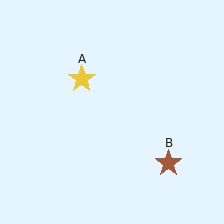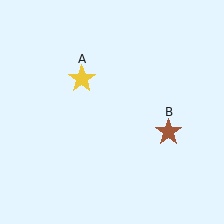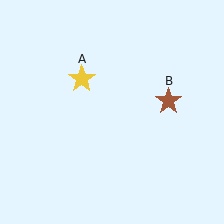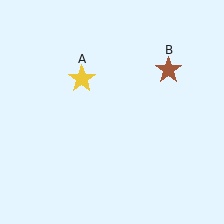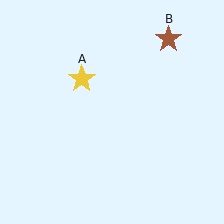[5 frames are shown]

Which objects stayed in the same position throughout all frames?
Yellow star (object A) remained stationary.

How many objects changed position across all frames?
1 object changed position: brown star (object B).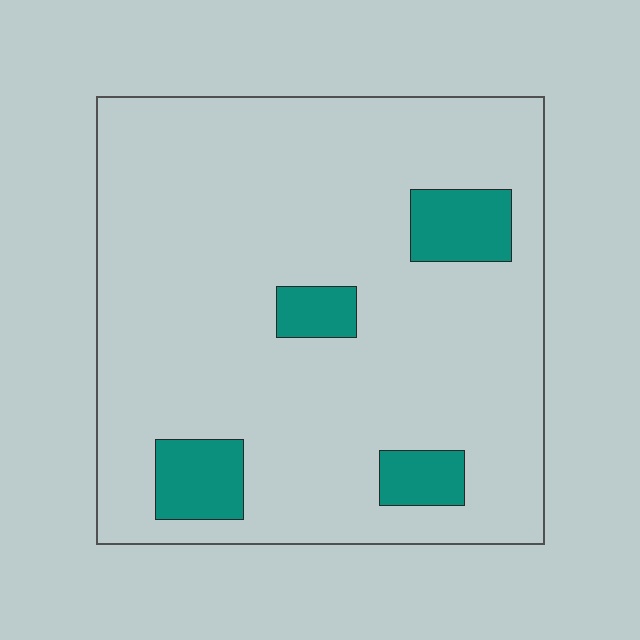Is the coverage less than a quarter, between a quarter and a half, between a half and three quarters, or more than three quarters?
Less than a quarter.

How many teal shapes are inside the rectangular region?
4.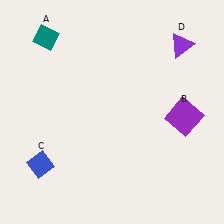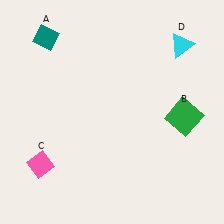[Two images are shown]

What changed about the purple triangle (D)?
In Image 1, D is purple. In Image 2, it changed to cyan.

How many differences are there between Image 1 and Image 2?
There are 3 differences between the two images.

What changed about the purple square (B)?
In Image 1, B is purple. In Image 2, it changed to green.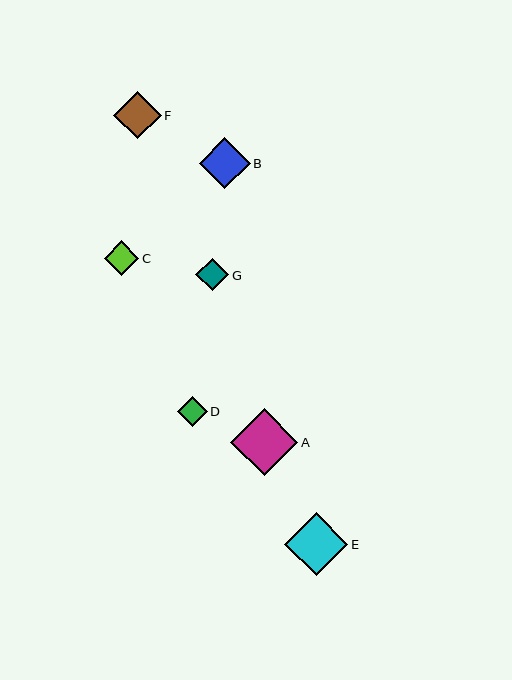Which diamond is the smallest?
Diamond D is the smallest with a size of approximately 30 pixels.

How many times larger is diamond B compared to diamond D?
Diamond B is approximately 1.7 times the size of diamond D.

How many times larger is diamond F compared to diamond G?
Diamond F is approximately 1.5 times the size of diamond G.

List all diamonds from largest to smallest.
From largest to smallest: A, E, B, F, C, G, D.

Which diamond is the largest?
Diamond A is the largest with a size of approximately 67 pixels.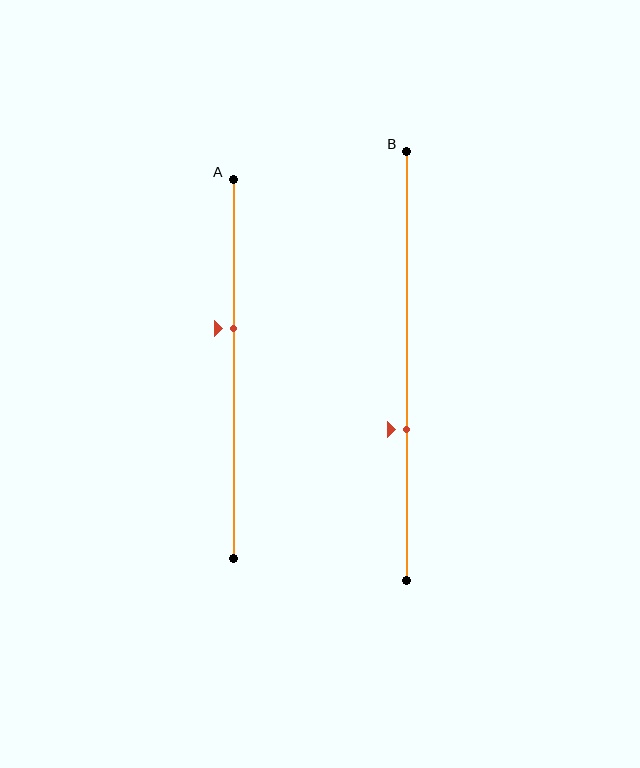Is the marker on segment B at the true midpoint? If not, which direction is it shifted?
No, the marker on segment B is shifted downward by about 15% of the segment length.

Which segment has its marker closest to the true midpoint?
Segment A has its marker closest to the true midpoint.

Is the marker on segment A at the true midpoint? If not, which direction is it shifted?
No, the marker on segment A is shifted upward by about 11% of the segment length.